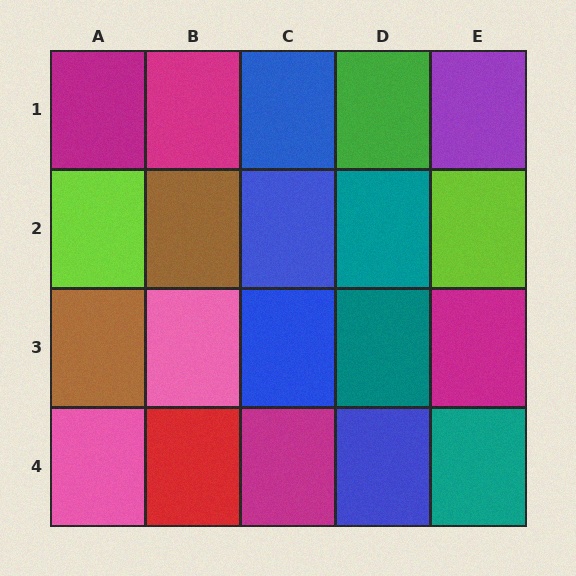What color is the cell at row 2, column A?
Lime.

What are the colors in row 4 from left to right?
Pink, red, magenta, blue, teal.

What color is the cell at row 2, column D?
Teal.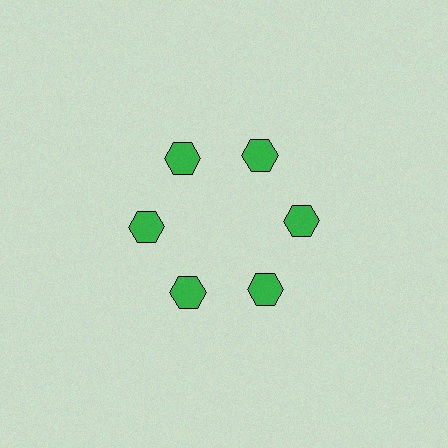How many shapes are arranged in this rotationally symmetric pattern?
There are 6 shapes, arranged in 6 groups of 1.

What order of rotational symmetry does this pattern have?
This pattern has 6-fold rotational symmetry.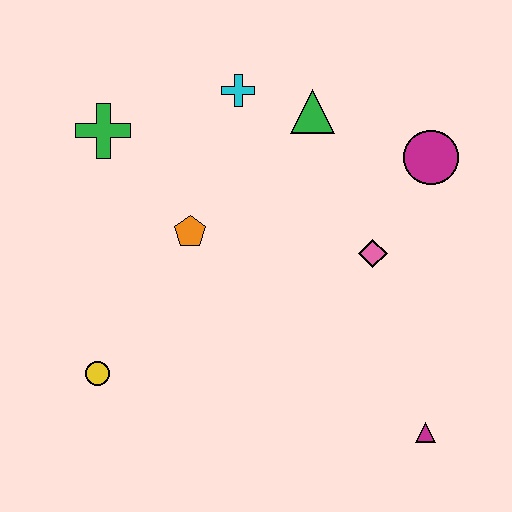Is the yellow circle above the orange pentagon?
No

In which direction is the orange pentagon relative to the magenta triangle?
The orange pentagon is to the left of the magenta triangle.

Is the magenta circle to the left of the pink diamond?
No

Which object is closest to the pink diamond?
The magenta circle is closest to the pink diamond.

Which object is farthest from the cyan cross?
The magenta triangle is farthest from the cyan cross.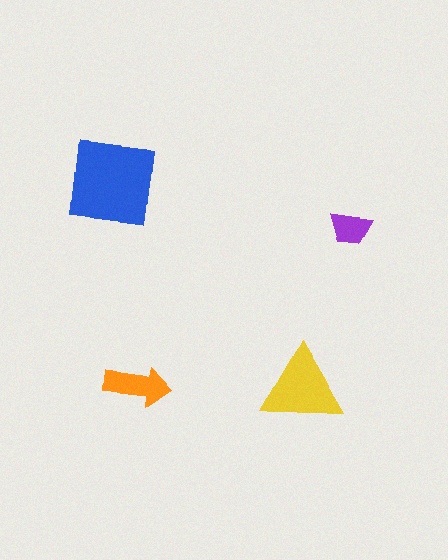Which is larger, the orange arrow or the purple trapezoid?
The orange arrow.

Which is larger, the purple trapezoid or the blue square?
The blue square.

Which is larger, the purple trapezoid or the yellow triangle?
The yellow triangle.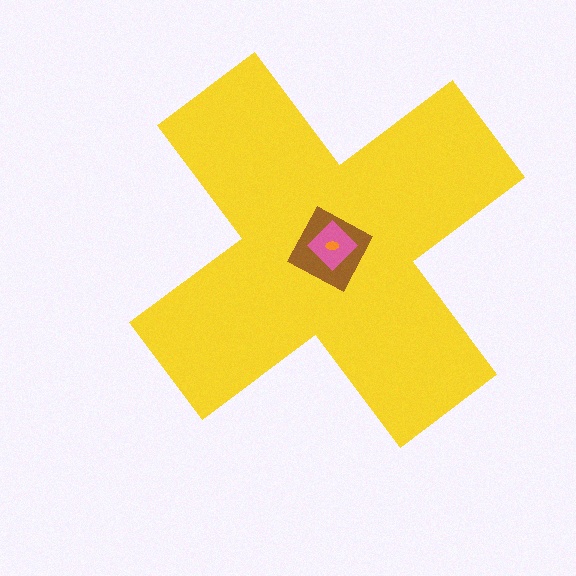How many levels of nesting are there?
4.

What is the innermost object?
The orange ellipse.